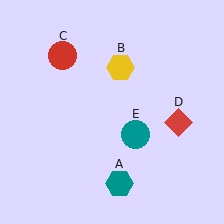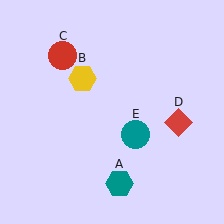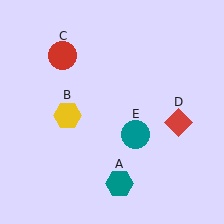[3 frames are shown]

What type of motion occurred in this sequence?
The yellow hexagon (object B) rotated counterclockwise around the center of the scene.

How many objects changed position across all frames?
1 object changed position: yellow hexagon (object B).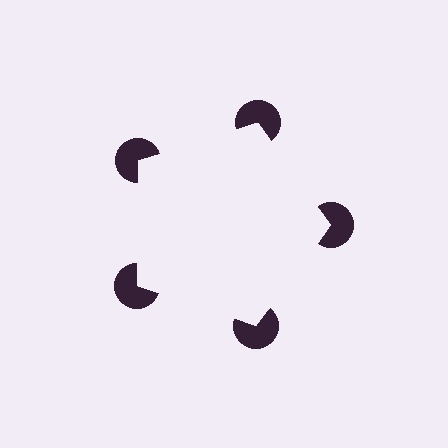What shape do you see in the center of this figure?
An illusory pentagon — its edges are inferred from the aligned wedge cuts in the pac-man discs, not physically drawn.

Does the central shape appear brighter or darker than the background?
It typically appears slightly brighter than the background, even though no actual brightness change is drawn.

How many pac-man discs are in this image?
There are 5 — one at each vertex of the illusory pentagon.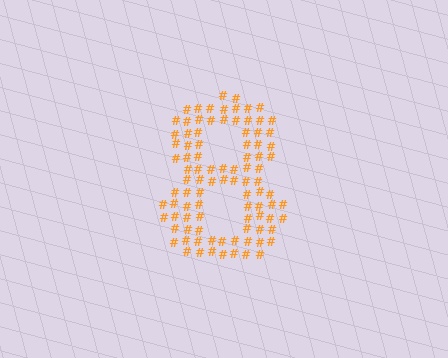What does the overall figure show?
The overall figure shows the digit 8.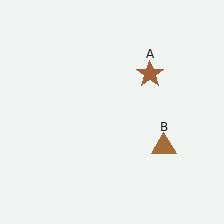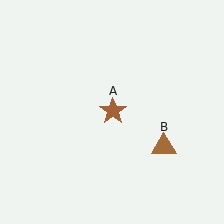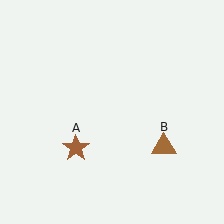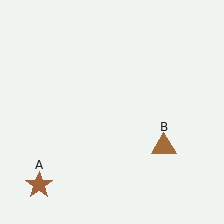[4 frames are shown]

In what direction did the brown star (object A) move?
The brown star (object A) moved down and to the left.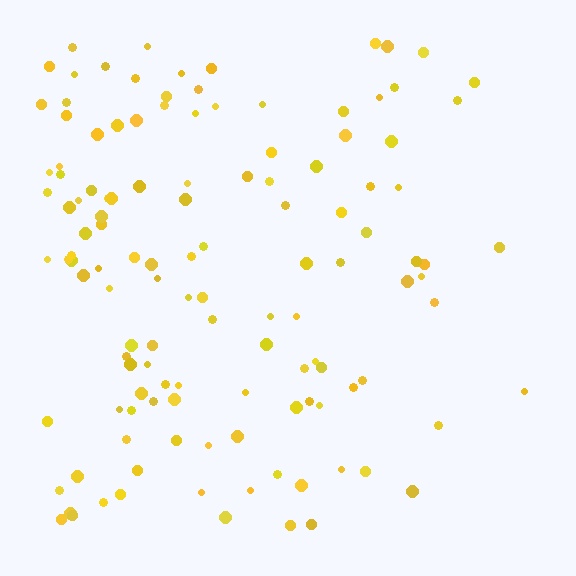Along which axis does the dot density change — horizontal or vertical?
Horizontal.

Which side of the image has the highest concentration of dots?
The left.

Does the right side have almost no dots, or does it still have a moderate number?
Still a moderate number, just noticeably fewer than the left.